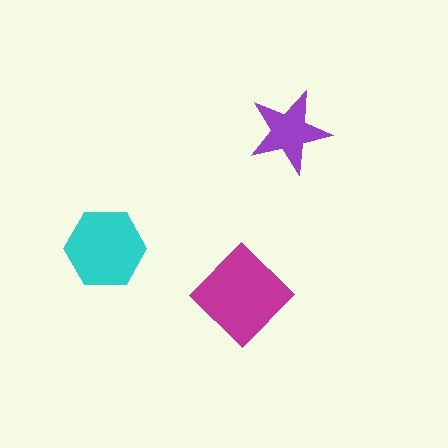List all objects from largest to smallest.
The magenta diamond, the cyan hexagon, the purple star.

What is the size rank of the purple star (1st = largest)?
3rd.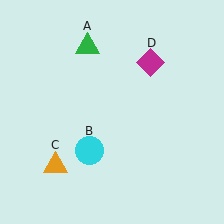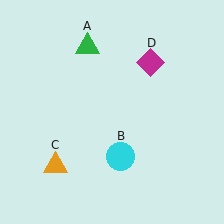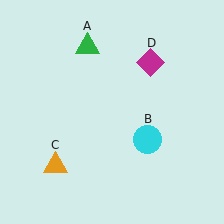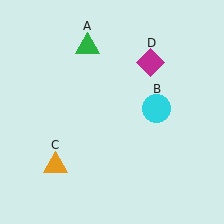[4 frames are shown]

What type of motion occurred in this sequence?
The cyan circle (object B) rotated counterclockwise around the center of the scene.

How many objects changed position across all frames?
1 object changed position: cyan circle (object B).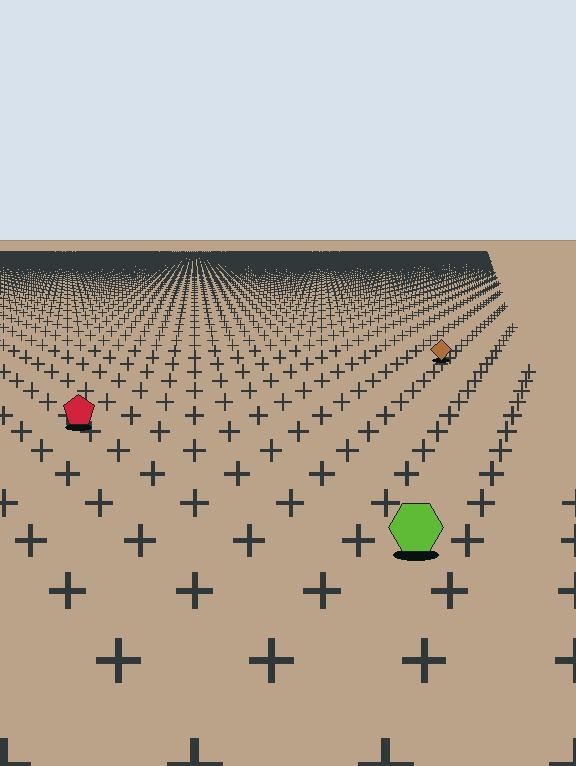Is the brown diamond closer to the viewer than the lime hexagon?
No. The lime hexagon is closer — you can tell from the texture gradient: the ground texture is coarser near it.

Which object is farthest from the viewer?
The brown diamond is farthest from the viewer. It appears smaller and the ground texture around it is denser.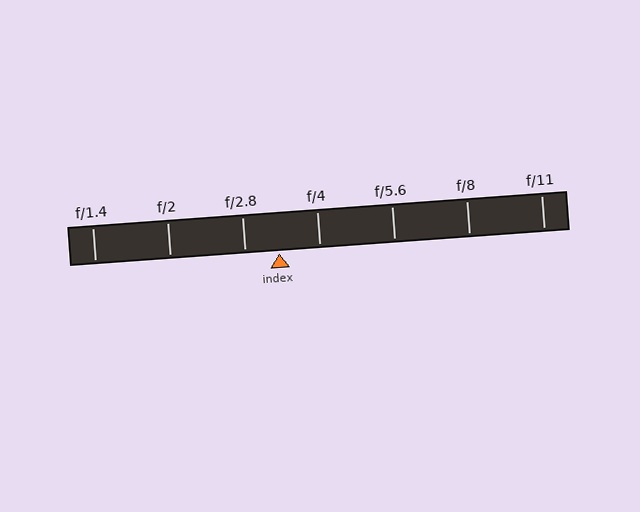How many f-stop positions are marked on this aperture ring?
There are 7 f-stop positions marked.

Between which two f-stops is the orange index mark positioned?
The index mark is between f/2.8 and f/4.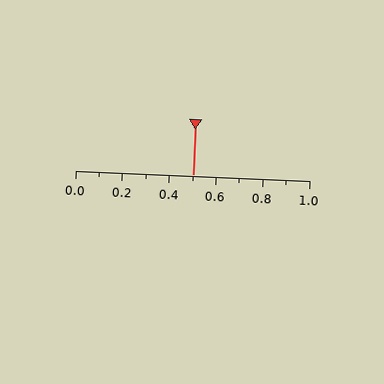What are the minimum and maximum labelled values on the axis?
The axis runs from 0.0 to 1.0.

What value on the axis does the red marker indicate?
The marker indicates approximately 0.5.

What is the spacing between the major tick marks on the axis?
The major ticks are spaced 0.2 apart.